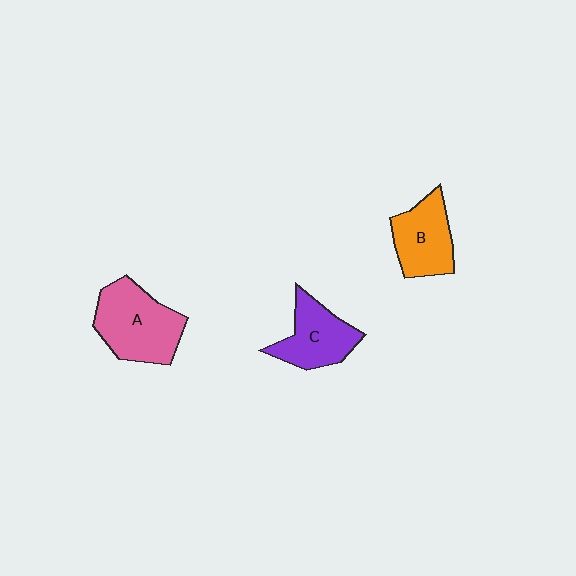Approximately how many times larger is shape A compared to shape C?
Approximately 1.4 times.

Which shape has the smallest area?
Shape B (orange).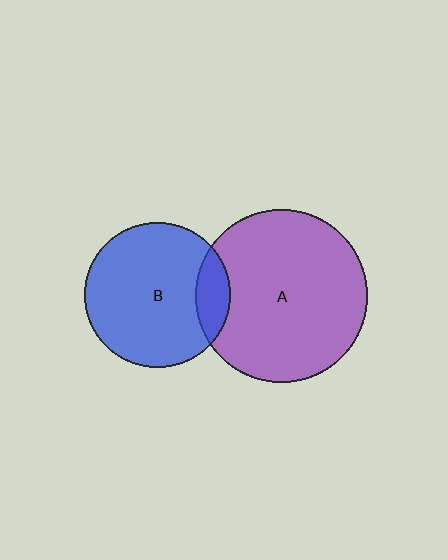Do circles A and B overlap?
Yes.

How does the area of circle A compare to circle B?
Approximately 1.4 times.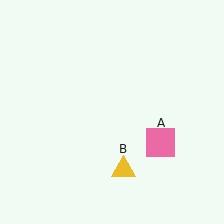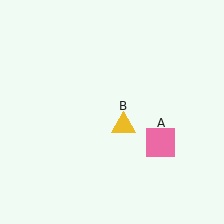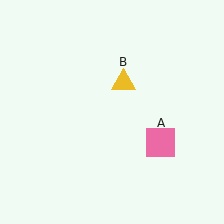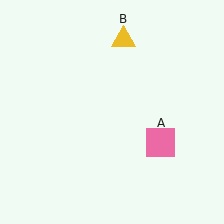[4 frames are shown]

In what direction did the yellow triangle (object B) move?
The yellow triangle (object B) moved up.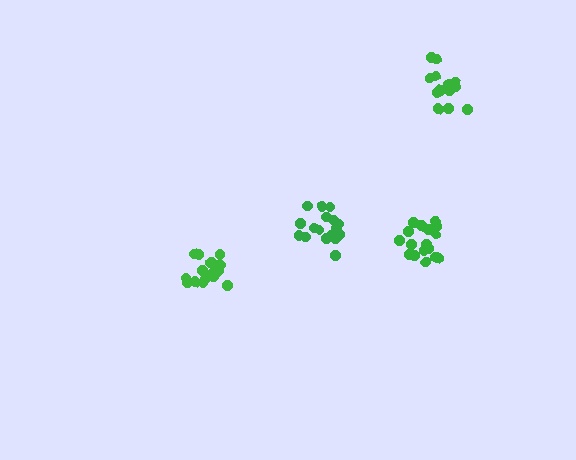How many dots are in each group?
Group 1: 13 dots, Group 2: 17 dots, Group 3: 18 dots, Group 4: 18 dots (66 total).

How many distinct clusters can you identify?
There are 4 distinct clusters.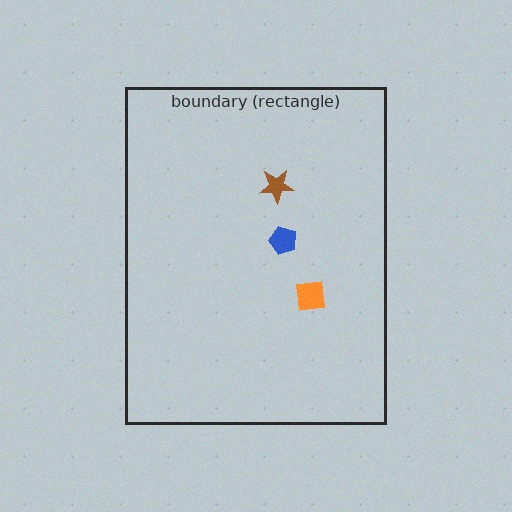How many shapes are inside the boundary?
3 inside, 0 outside.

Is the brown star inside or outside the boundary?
Inside.